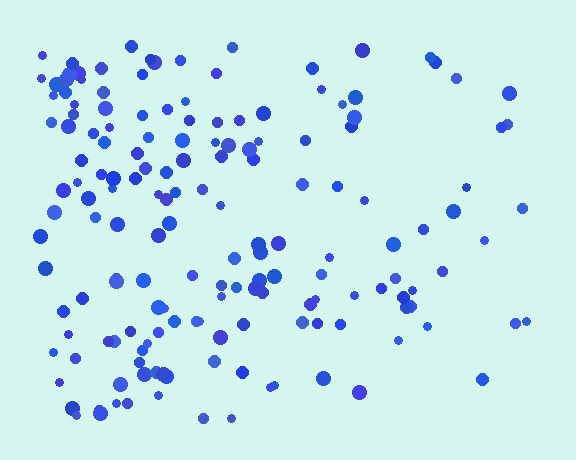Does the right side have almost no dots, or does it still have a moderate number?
Still a moderate number, just noticeably fewer than the left.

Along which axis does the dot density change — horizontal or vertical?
Horizontal.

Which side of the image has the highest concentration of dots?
The left.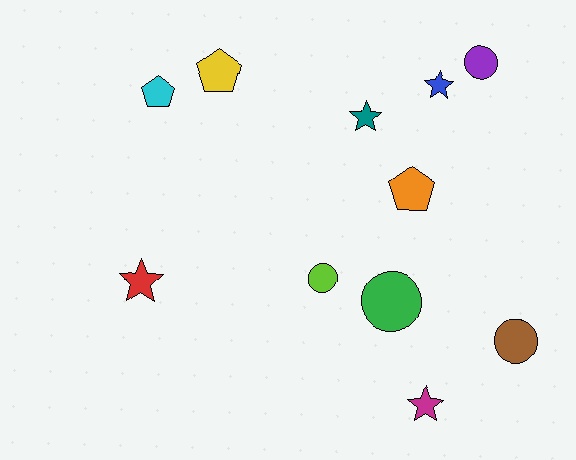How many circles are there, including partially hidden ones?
There are 4 circles.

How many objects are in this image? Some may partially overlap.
There are 11 objects.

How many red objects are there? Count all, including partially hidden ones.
There is 1 red object.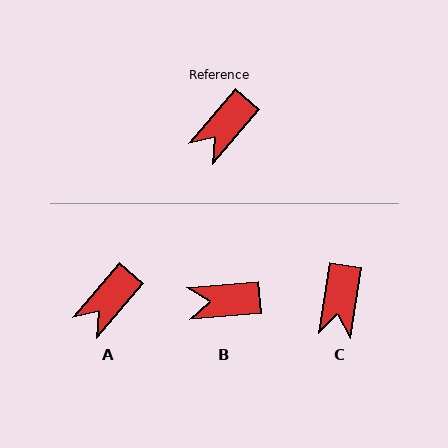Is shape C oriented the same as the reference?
No, it is off by about 32 degrees.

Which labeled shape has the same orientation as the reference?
A.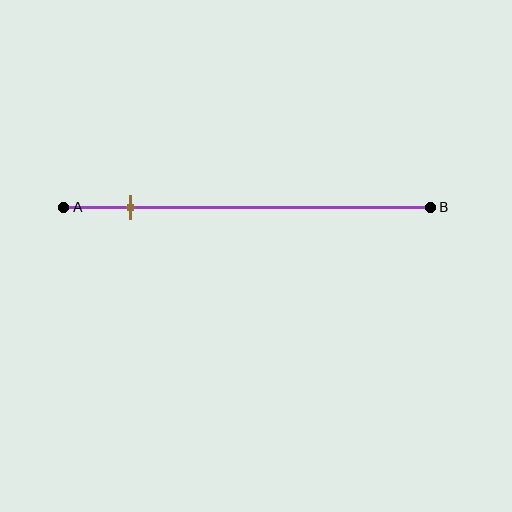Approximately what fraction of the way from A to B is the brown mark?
The brown mark is approximately 20% of the way from A to B.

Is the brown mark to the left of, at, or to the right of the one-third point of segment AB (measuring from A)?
The brown mark is to the left of the one-third point of segment AB.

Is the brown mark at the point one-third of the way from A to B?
No, the mark is at about 20% from A, not at the 33% one-third point.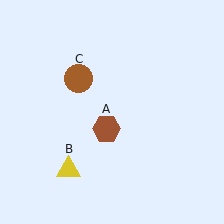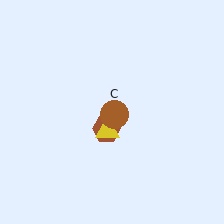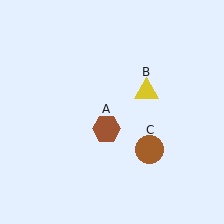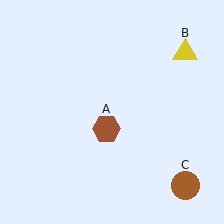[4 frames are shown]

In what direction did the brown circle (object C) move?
The brown circle (object C) moved down and to the right.